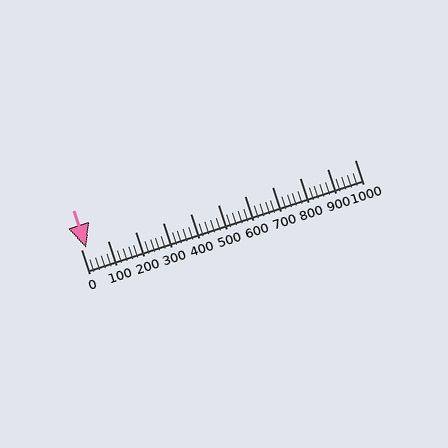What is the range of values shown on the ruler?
The ruler shows values from 0 to 1000.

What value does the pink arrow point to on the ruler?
The pink arrow points to approximately 20.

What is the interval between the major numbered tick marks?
The major tick marks are spaced 100 units apart.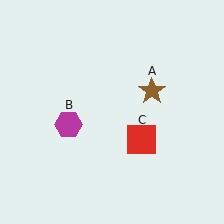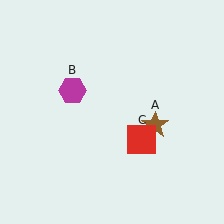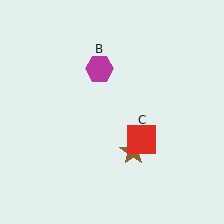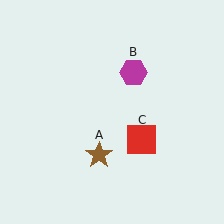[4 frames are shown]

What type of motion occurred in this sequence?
The brown star (object A), magenta hexagon (object B) rotated clockwise around the center of the scene.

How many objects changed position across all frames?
2 objects changed position: brown star (object A), magenta hexagon (object B).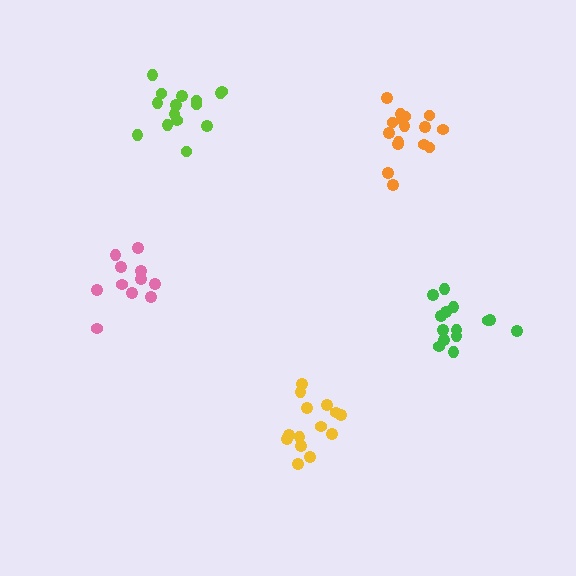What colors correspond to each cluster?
The clusters are colored: orange, yellow, lime, pink, green.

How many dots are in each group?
Group 1: 16 dots, Group 2: 14 dots, Group 3: 15 dots, Group 4: 11 dots, Group 5: 14 dots (70 total).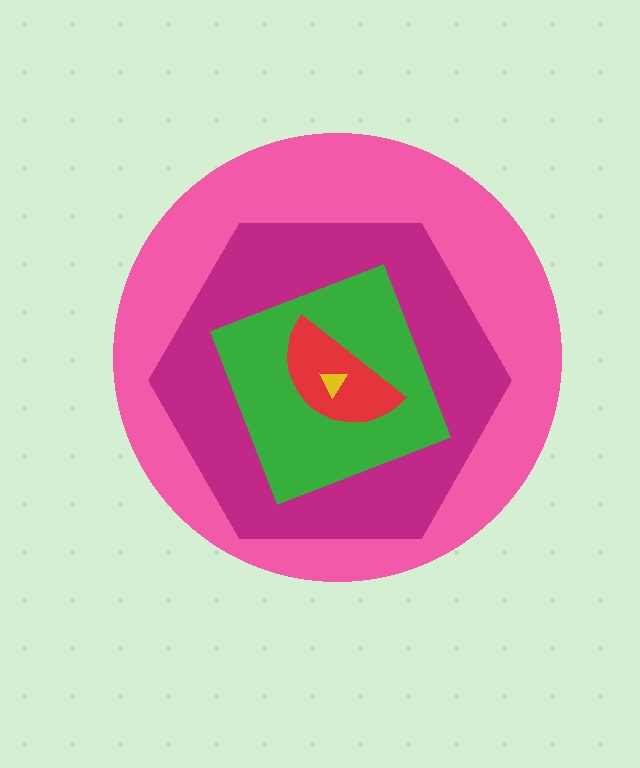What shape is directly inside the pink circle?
The magenta hexagon.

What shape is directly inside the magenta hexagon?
The green diamond.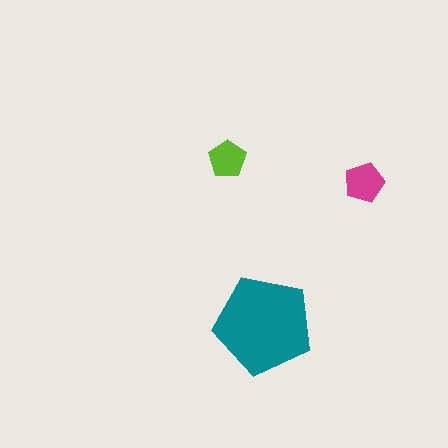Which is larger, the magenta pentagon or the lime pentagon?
The magenta one.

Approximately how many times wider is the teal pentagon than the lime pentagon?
About 2.5 times wider.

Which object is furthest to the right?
The magenta pentagon is rightmost.